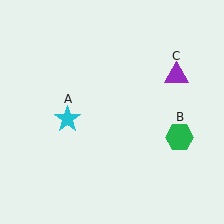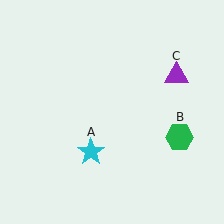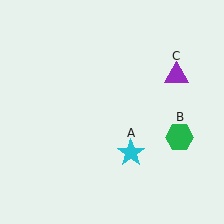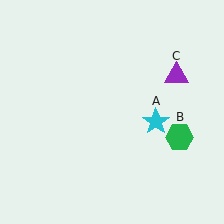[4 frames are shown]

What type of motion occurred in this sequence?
The cyan star (object A) rotated counterclockwise around the center of the scene.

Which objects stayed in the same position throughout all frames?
Green hexagon (object B) and purple triangle (object C) remained stationary.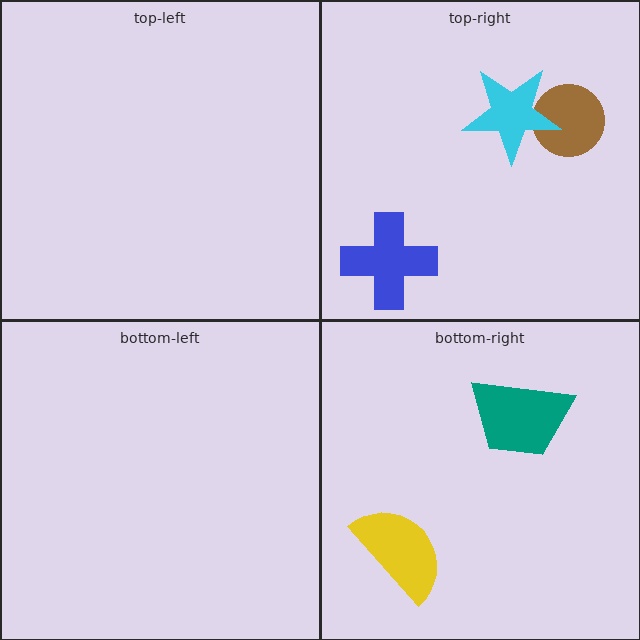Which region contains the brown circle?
The top-right region.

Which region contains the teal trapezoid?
The bottom-right region.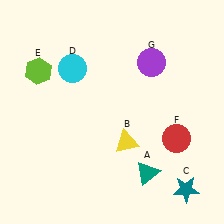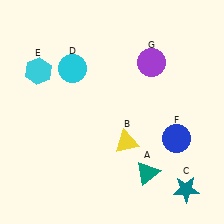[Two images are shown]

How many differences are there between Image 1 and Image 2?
There are 2 differences between the two images.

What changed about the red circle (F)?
In Image 1, F is red. In Image 2, it changed to blue.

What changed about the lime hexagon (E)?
In Image 1, E is lime. In Image 2, it changed to cyan.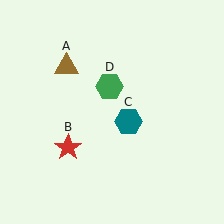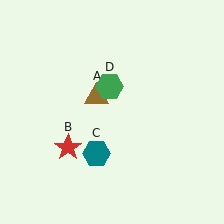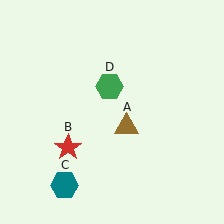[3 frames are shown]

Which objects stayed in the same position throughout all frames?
Red star (object B) and green hexagon (object D) remained stationary.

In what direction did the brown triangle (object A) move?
The brown triangle (object A) moved down and to the right.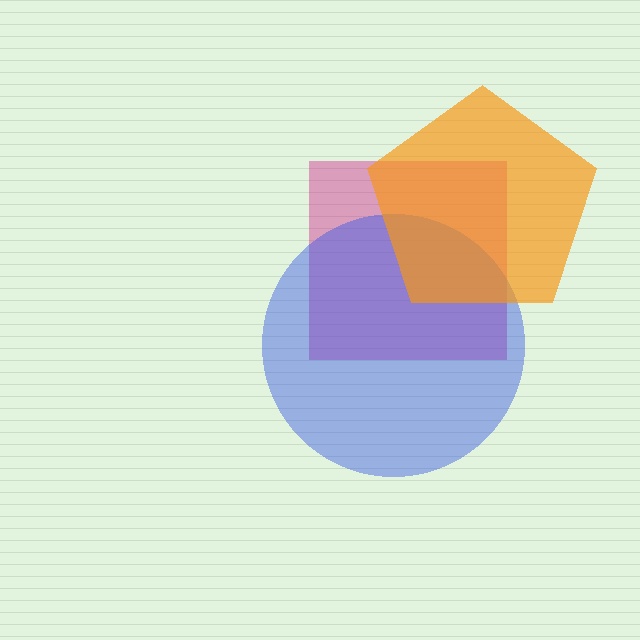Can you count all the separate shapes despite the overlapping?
Yes, there are 3 separate shapes.